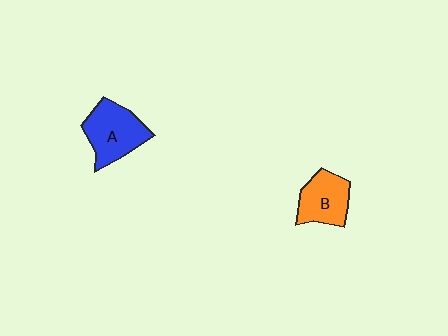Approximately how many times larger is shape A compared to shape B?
Approximately 1.2 times.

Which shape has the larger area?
Shape A (blue).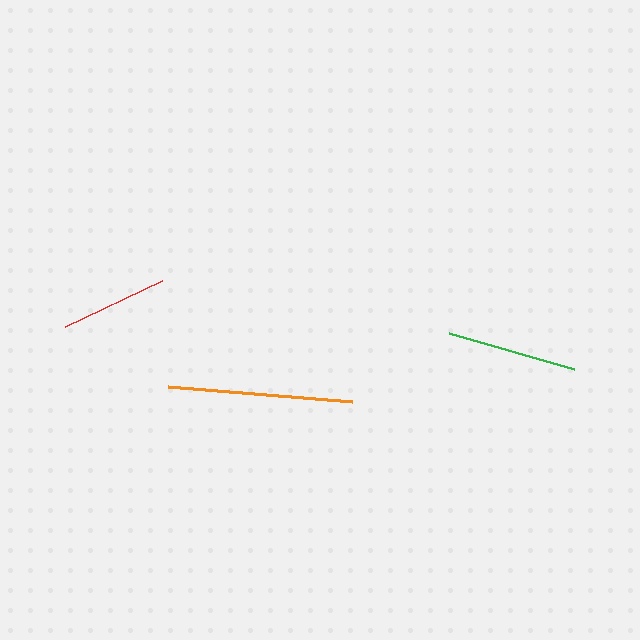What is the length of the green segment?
The green segment is approximately 130 pixels long.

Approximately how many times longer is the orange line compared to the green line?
The orange line is approximately 1.4 times the length of the green line.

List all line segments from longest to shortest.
From longest to shortest: orange, green, red.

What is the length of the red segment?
The red segment is approximately 108 pixels long.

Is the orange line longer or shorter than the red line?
The orange line is longer than the red line.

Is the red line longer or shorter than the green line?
The green line is longer than the red line.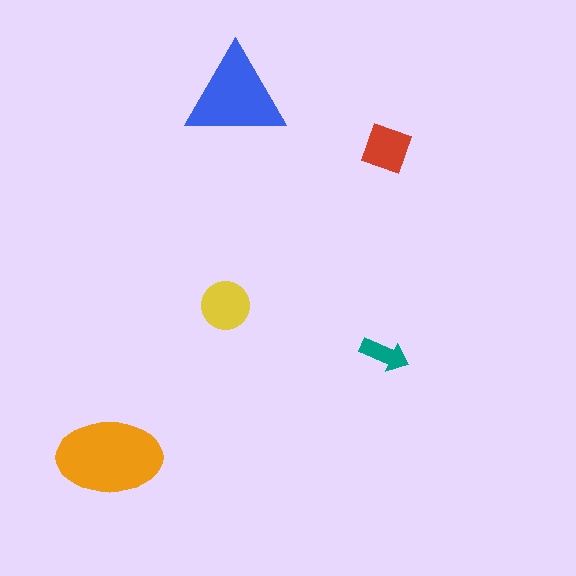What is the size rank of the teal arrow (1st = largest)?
5th.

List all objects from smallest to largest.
The teal arrow, the red square, the yellow circle, the blue triangle, the orange ellipse.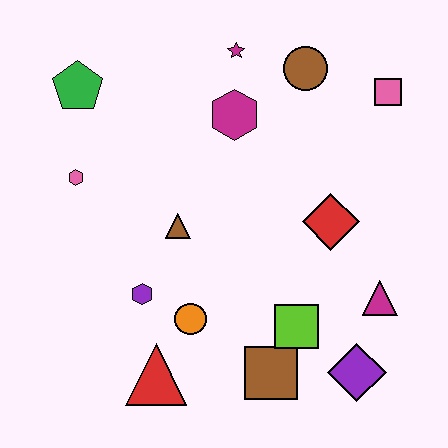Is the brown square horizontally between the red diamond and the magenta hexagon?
Yes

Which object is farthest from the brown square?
The green pentagon is farthest from the brown square.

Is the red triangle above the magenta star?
No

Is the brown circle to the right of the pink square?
No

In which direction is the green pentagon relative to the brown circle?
The green pentagon is to the left of the brown circle.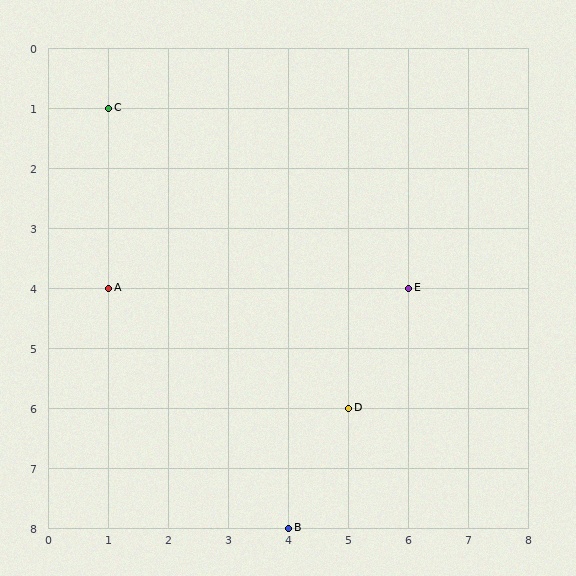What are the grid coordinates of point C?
Point C is at grid coordinates (1, 1).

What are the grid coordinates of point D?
Point D is at grid coordinates (5, 6).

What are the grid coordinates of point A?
Point A is at grid coordinates (1, 4).